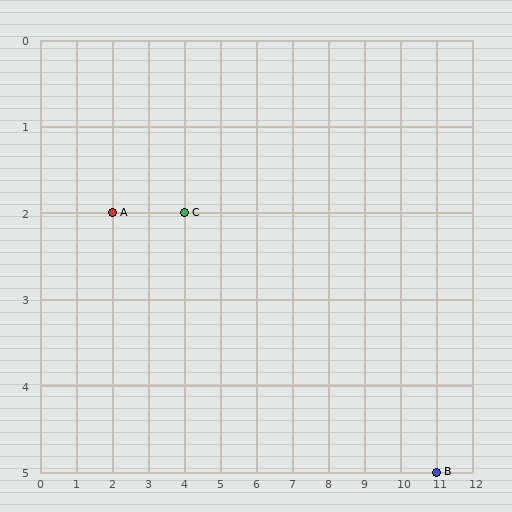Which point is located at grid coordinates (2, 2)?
Point A is at (2, 2).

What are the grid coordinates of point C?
Point C is at grid coordinates (4, 2).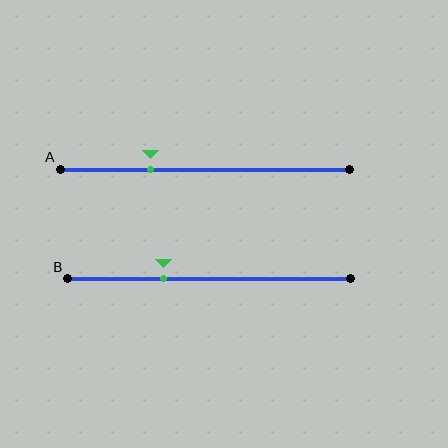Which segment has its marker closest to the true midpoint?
Segment B has its marker closest to the true midpoint.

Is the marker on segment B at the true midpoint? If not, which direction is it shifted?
No, the marker on segment B is shifted to the left by about 16% of the segment length.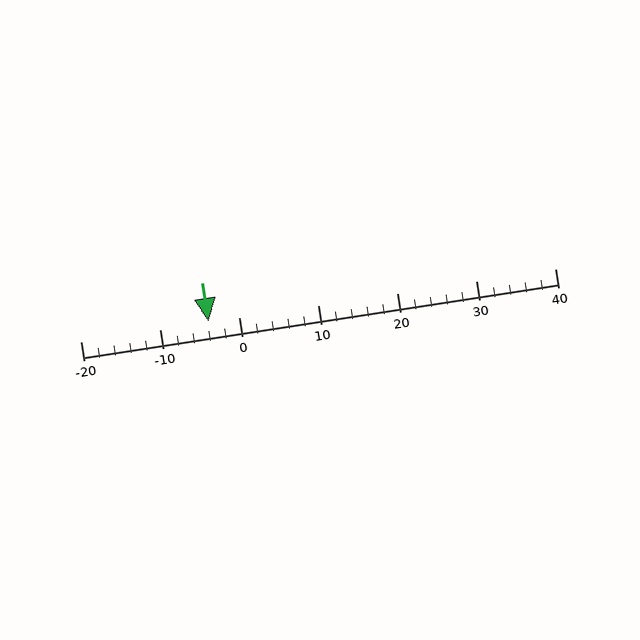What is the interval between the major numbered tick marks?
The major tick marks are spaced 10 units apart.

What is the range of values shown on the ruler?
The ruler shows values from -20 to 40.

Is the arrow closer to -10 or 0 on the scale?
The arrow is closer to 0.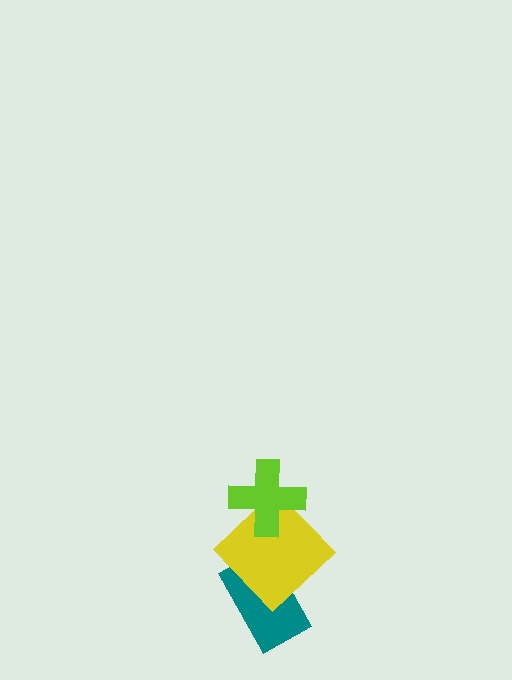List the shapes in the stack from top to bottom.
From top to bottom: the lime cross, the yellow diamond, the teal rectangle.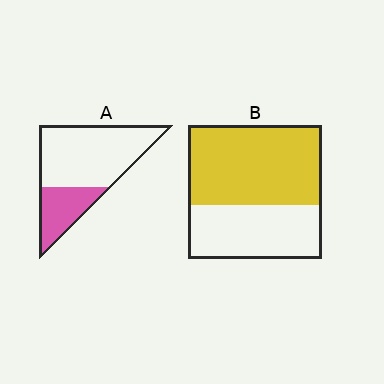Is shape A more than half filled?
No.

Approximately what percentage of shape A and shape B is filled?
A is approximately 30% and B is approximately 60%.